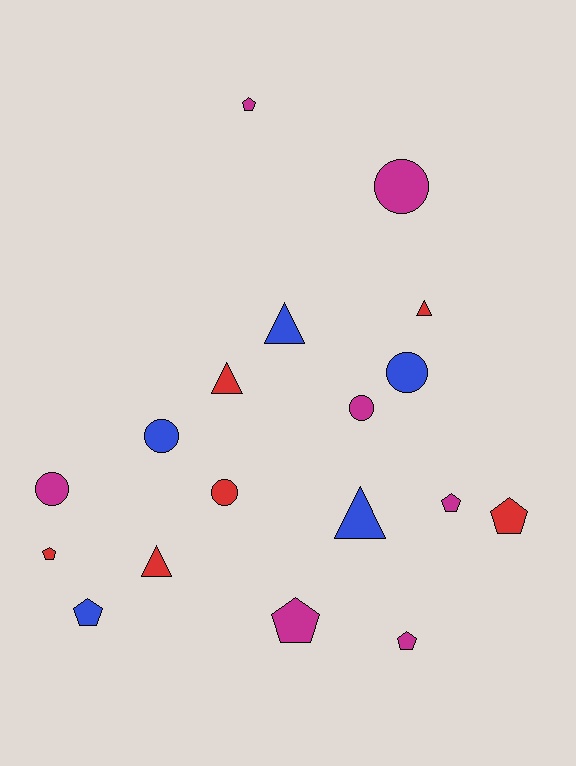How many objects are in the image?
There are 18 objects.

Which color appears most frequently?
Magenta, with 7 objects.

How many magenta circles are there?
There are 3 magenta circles.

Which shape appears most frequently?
Pentagon, with 7 objects.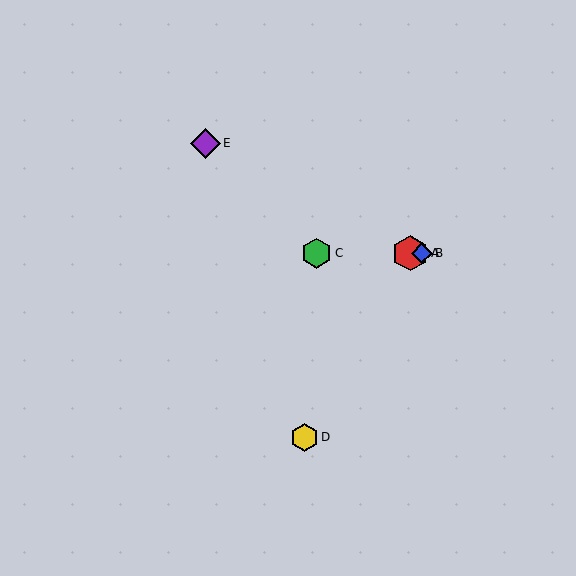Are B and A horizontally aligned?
Yes, both are at y≈253.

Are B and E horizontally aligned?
No, B is at y≈253 and E is at y≈143.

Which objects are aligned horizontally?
Objects A, B, C are aligned horizontally.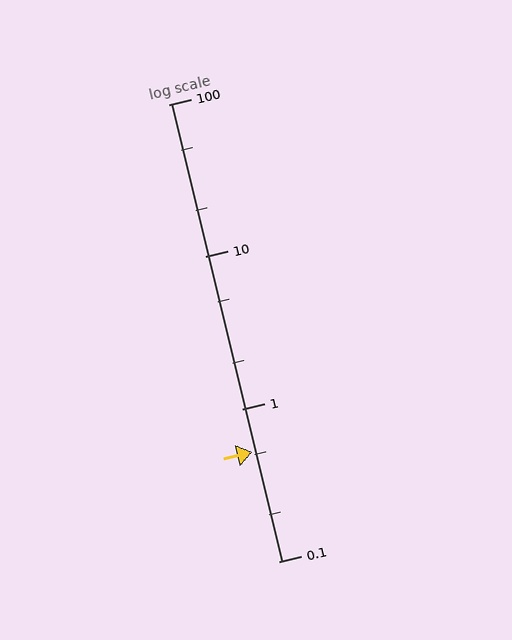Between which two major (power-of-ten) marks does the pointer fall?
The pointer is between 0.1 and 1.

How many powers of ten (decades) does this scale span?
The scale spans 3 decades, from 0.1 to 100.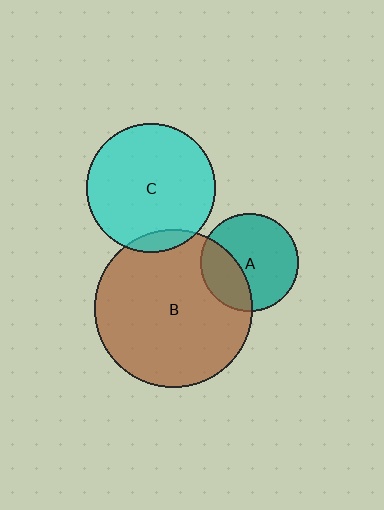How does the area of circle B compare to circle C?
Approximately 1.5 times.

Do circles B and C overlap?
Yes.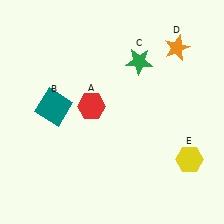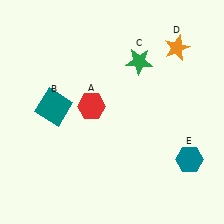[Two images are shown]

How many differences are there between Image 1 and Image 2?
There is 1 difference between the two images.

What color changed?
The hexagon (E) changed from yellow in Image 1 to teal in Image 2.